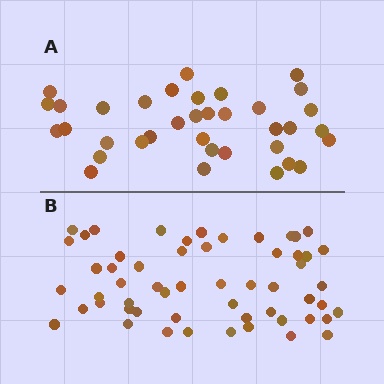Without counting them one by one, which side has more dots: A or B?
Region B (the bottom region) has more dots.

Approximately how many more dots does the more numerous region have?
Region B has approximately 20 more dots than region A.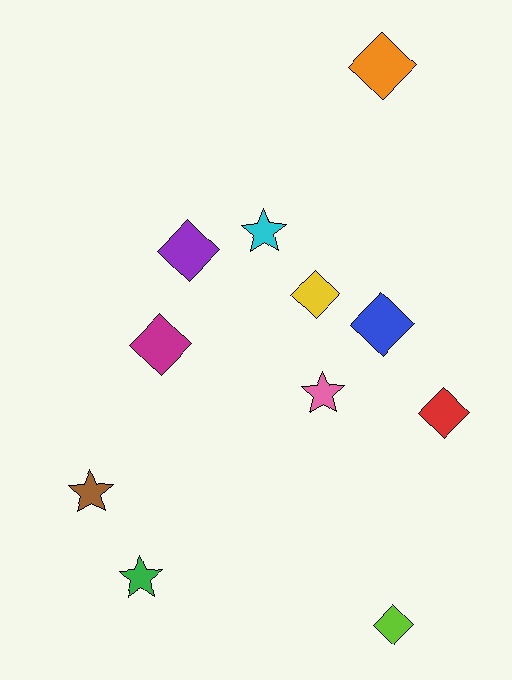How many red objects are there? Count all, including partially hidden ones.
There is 1 red object.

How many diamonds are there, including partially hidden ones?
There are 7 diamonds.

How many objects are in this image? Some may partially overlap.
There are 11 objects.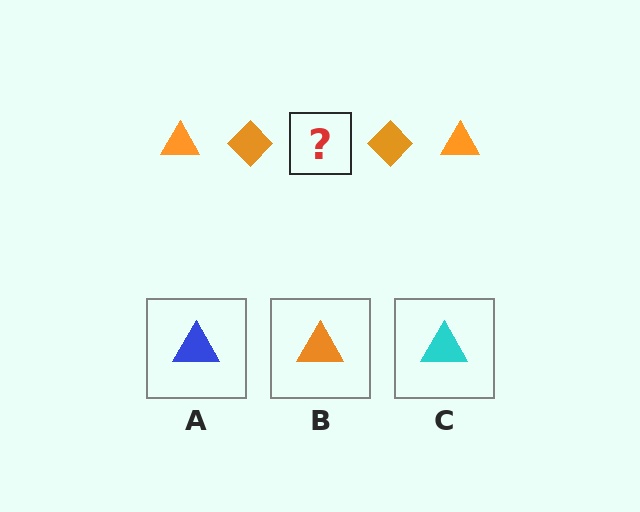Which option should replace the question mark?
Option B.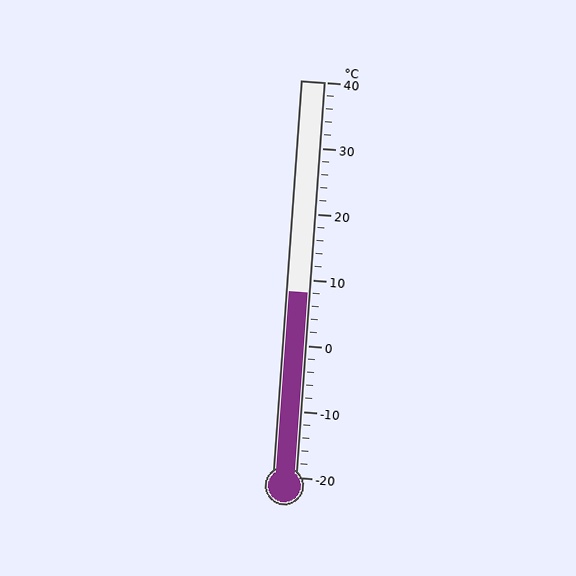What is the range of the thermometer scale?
The thermometer scale ranges from -20°C to 40°C.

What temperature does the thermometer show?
The thermometer shows approximately 8°C.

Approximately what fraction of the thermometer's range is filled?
The thermometer is filled to approximately 45% of its range.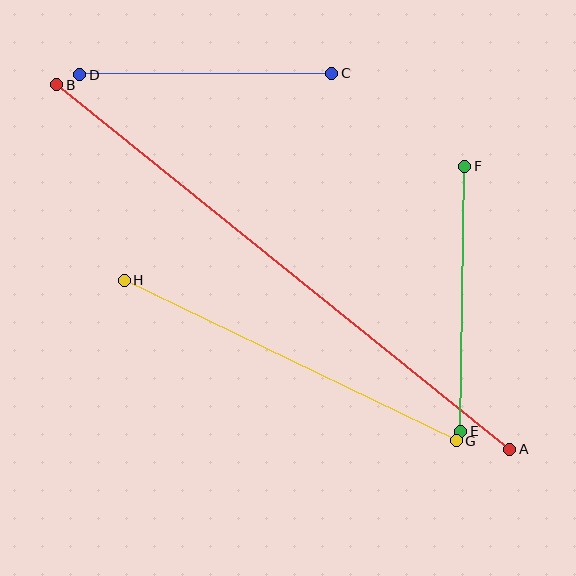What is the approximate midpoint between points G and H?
The midpoint is at approximately (290, 360) pixels.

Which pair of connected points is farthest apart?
Points A and B are farthest apart.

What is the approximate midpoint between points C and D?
The midpoint is at approximately (206, 74) pixels.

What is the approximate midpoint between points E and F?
The midpoint is at approximately (463, 299) pixels.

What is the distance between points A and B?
The distance is approximately 581 pixels.